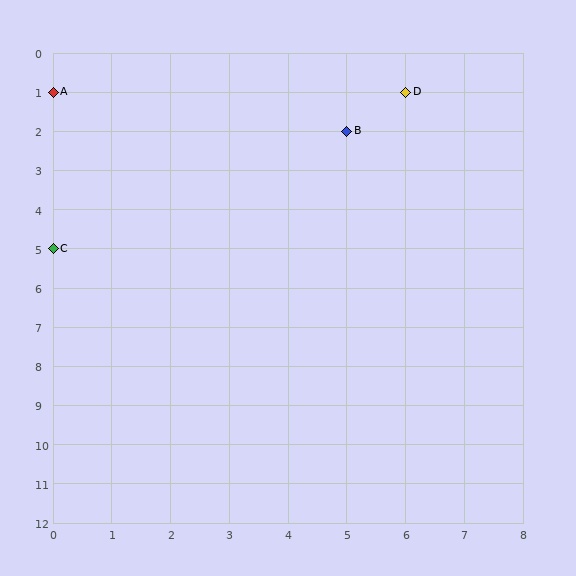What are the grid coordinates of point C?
Point C is at grid coordinates (0, 5).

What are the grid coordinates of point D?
Point D is at grid coordinates (6, 1).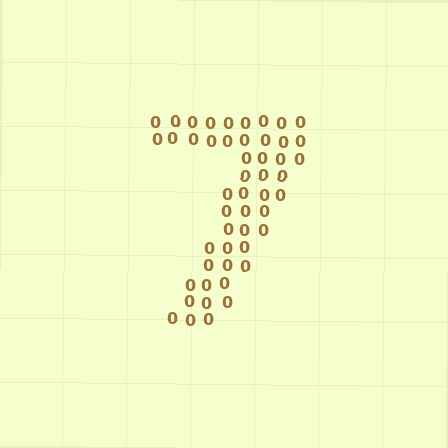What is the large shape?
The large shape is the digit 7.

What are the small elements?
The small elements are digit 0's.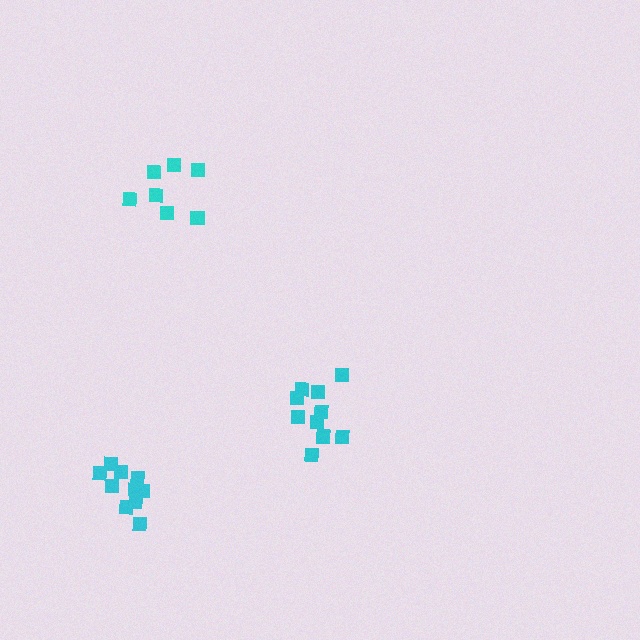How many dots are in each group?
Group 1: 10 dots, Group 2: 10 dots, Group 3: 8 dots (28 total).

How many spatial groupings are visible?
There are 3 spatial groupings.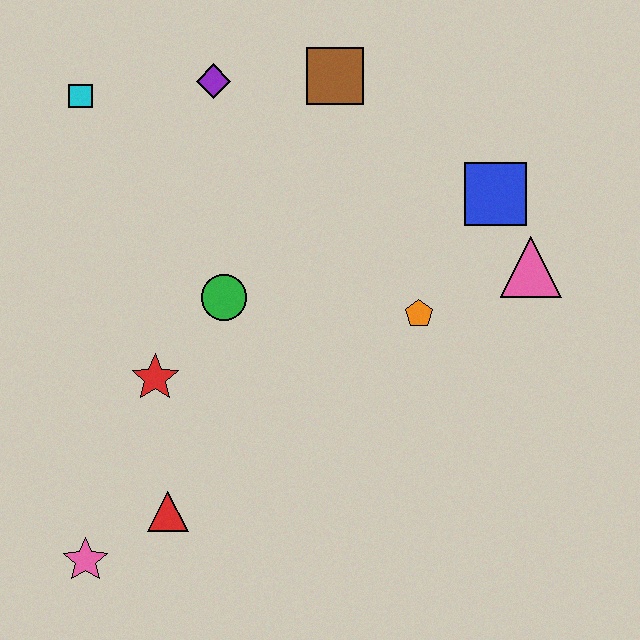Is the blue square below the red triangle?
No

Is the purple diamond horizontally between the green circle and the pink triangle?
No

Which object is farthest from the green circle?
The pink triangle is farthest from the green circle.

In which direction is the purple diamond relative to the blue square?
The purple diamond is to the left of the blue square.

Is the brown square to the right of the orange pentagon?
No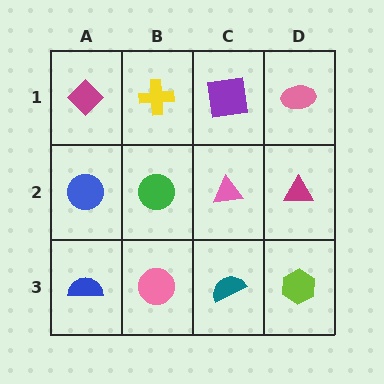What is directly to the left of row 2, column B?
A blue circle.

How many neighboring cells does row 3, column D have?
2.